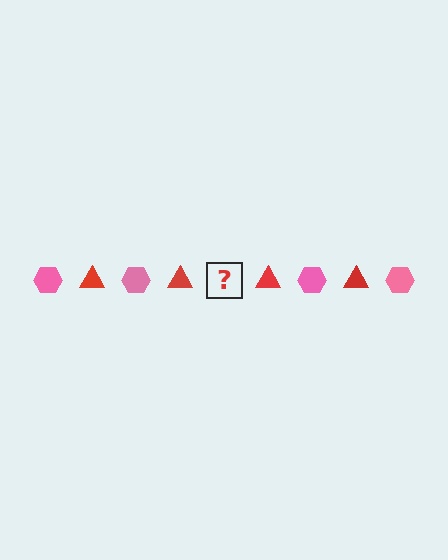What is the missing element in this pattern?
The missing element is a pink hexagon.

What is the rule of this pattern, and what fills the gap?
The rule is that the pattern alternates between pink hexagon and red triangle. The gap should be filled with a pink hexagon.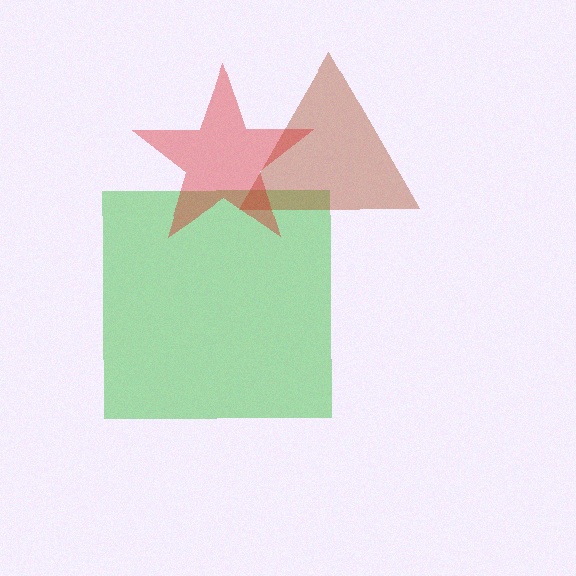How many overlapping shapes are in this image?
There are 3 overlapping shapes in the image.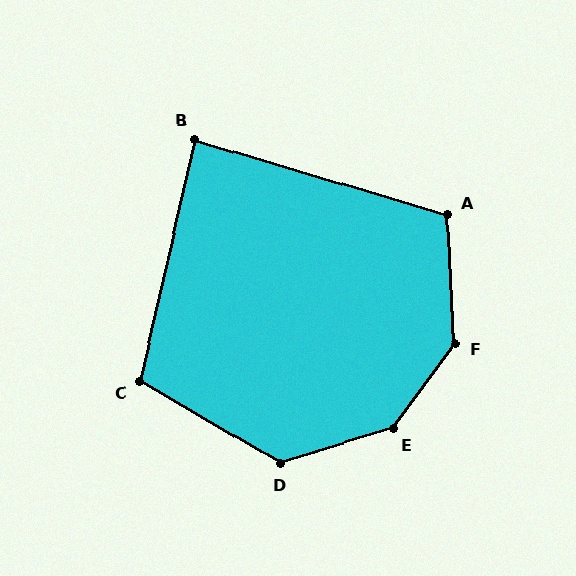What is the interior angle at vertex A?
Approximately 110 degrees (obtuse).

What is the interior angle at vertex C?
Approximately 108 degrees (obtuse).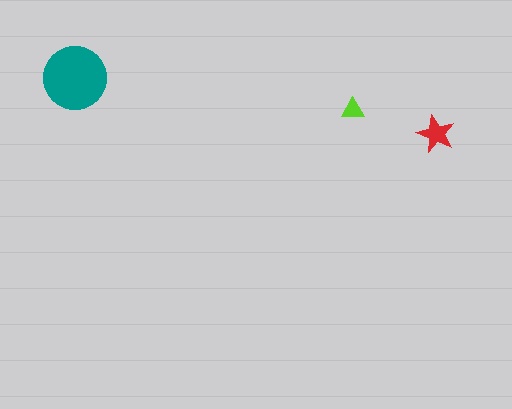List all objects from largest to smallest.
The teal circle, the red star, the lime triangle.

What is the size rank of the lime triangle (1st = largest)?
3rd.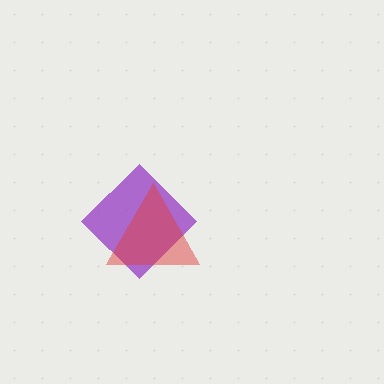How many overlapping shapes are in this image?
There are 2 overlapping shapes in the image.